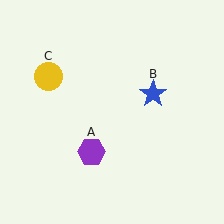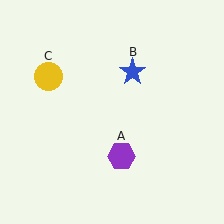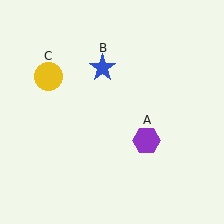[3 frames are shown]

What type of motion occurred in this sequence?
The purple hexagon (object A), blue star (object B) rotated counterclockwise around the center of the scene.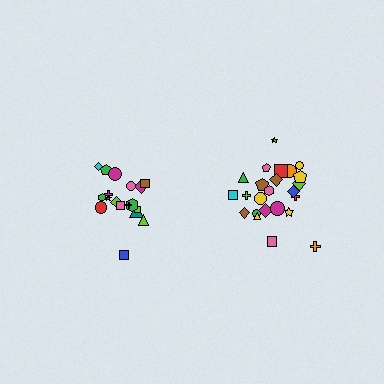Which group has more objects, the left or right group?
The right group.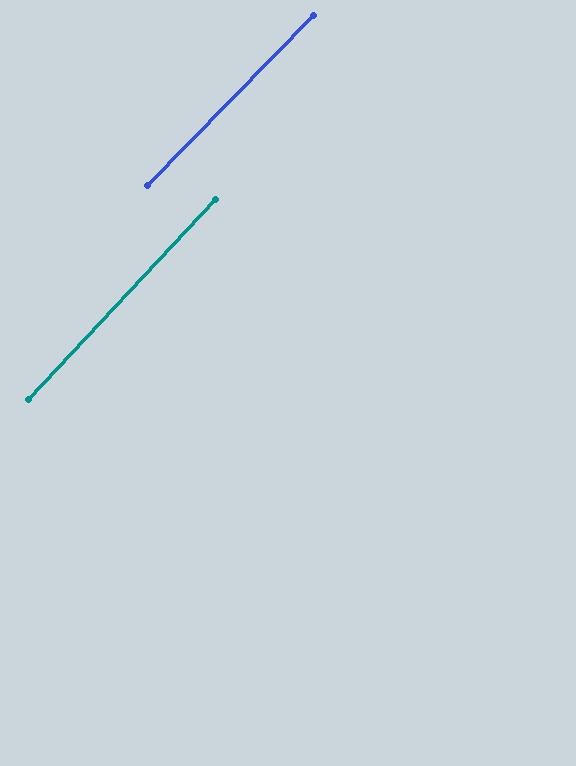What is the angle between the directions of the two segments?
Approximately 1 degree.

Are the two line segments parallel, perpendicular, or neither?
Parallel — their directions differ by only 1.1°.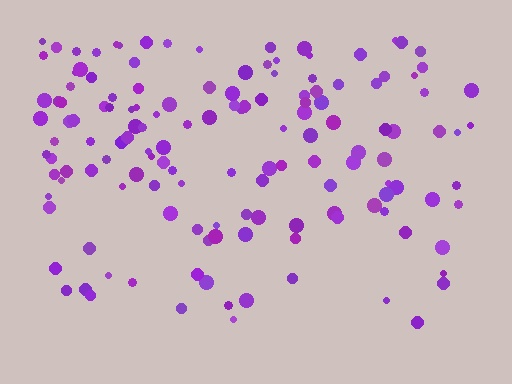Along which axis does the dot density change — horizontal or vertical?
Vertical.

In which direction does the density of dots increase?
From bottom to top, with the top side densest.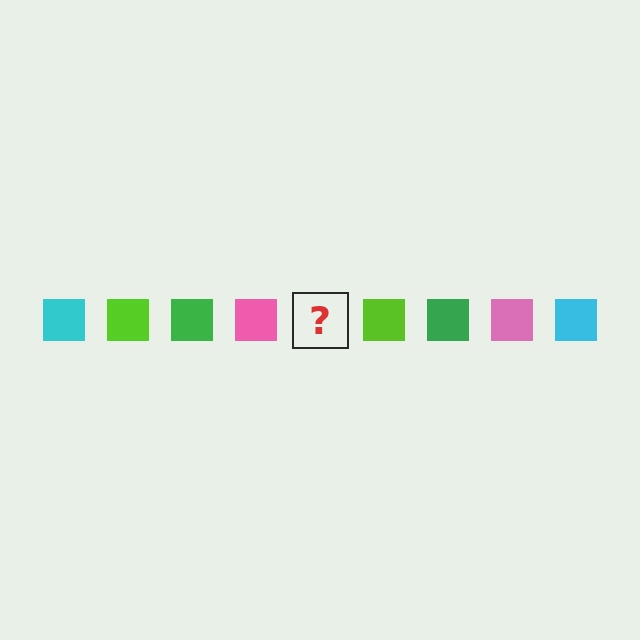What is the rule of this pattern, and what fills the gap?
The rule is that the pattern cycles through cyan, lime, green, pink squares. The gap should be filled with a cyan square.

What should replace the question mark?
The question mark should be replaced with a cyan square.